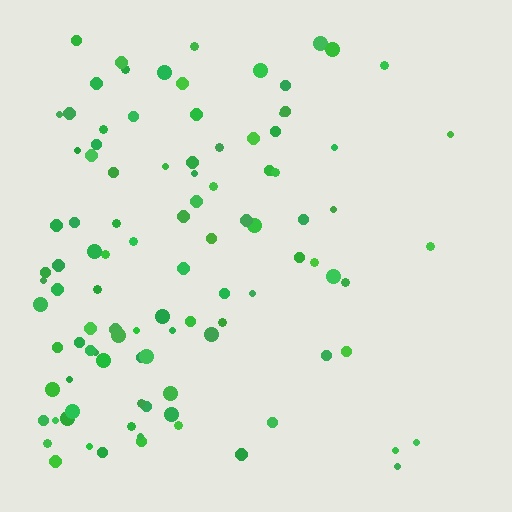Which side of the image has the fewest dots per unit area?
The right.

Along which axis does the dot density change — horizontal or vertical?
Horizontal.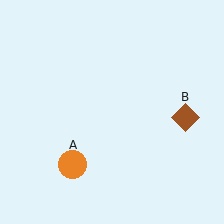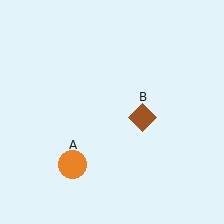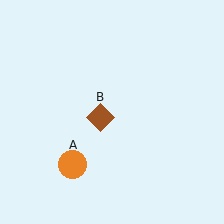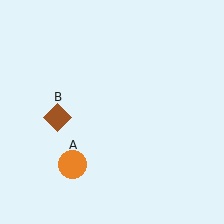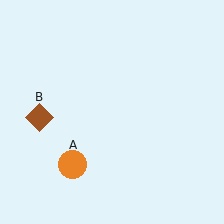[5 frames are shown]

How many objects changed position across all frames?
1 object changed position: brown diamond (object B).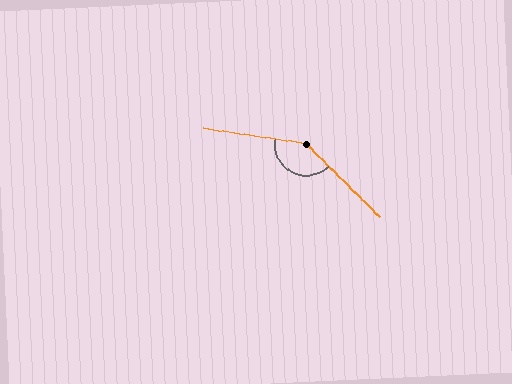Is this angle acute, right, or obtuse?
It is obtuse.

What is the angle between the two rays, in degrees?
Approximately 144 degrees.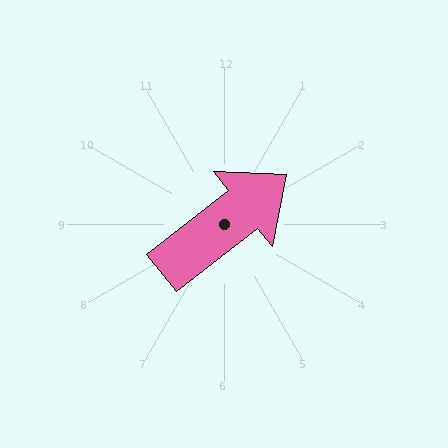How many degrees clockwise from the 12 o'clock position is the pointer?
Approximately 52 degrees.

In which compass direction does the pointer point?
Northeast.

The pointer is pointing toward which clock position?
Roughly 2 o'clock.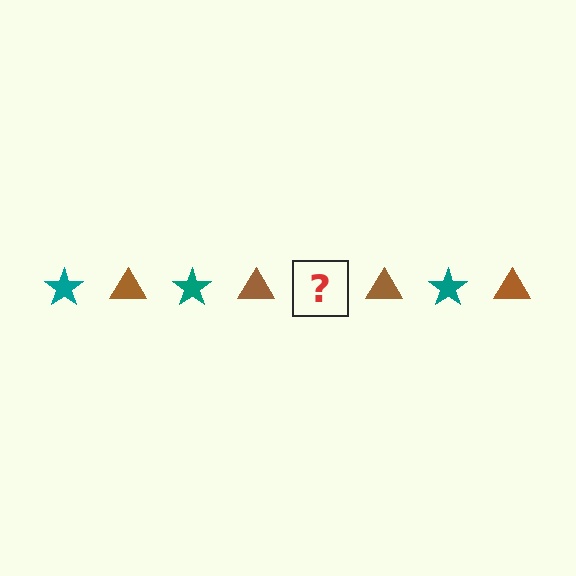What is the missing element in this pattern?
The missing element is a teal star.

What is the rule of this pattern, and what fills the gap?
The rule is that the pattern alternates between teal star and brown triangle. The gap should be filled with a teal star.